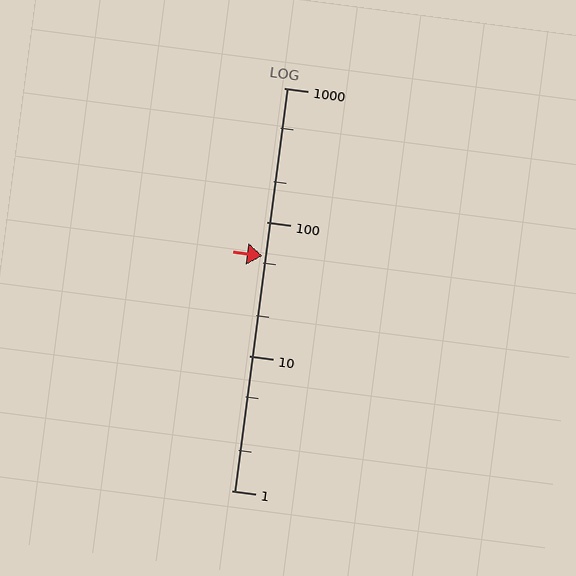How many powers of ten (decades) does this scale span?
The scale spans 3 decades, from 1 to 1000.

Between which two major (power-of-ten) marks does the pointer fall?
The pointer is between 10 and 100.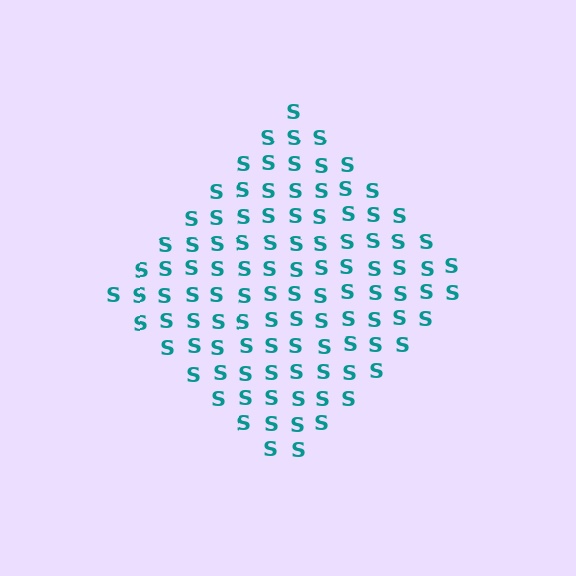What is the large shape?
The large shape is a diamond.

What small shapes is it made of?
It is made of small letter S's.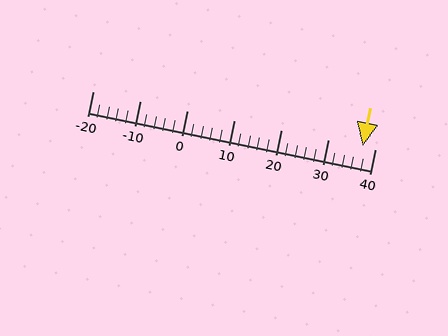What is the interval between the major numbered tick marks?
The major tick marks are spaced 10 units apart.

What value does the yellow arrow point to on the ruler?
The yellow arrow points to approximately 37.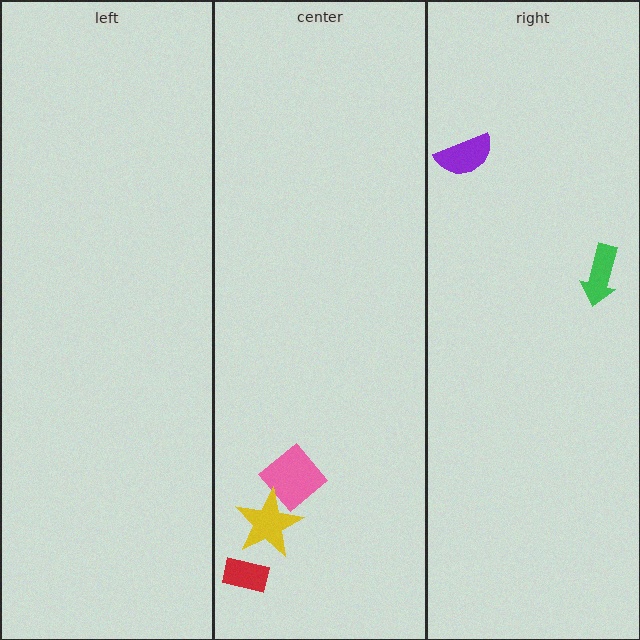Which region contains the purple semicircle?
The right region.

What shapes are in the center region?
The pink diamond, the red rectangle, the yellow star.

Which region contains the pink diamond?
The center region.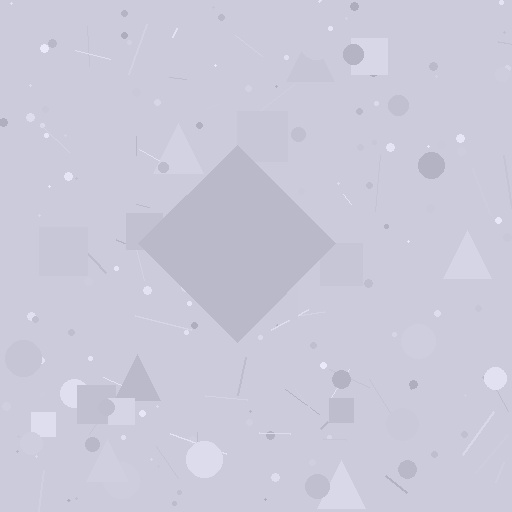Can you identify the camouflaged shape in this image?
The camouflaged shape is a diamond.